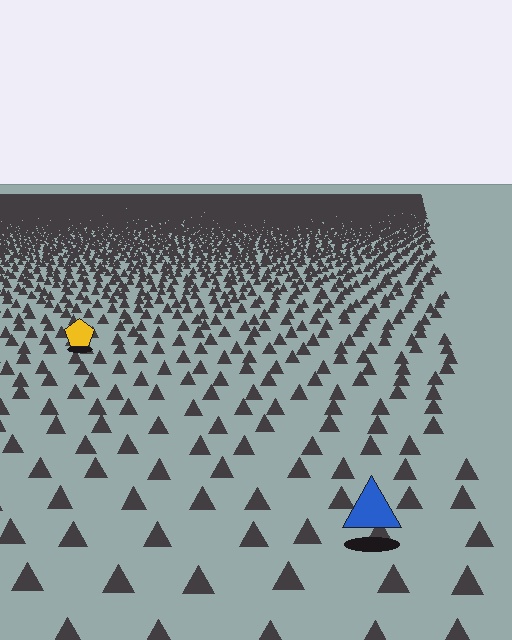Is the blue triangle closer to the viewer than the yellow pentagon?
Yes. The blue triangle is closer — you can tell from the texture gradient: the ground texture is coarser near it.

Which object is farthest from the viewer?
The yellow pentagon is farthest from the viewer. It appears smaller and the ground texture around it is denser.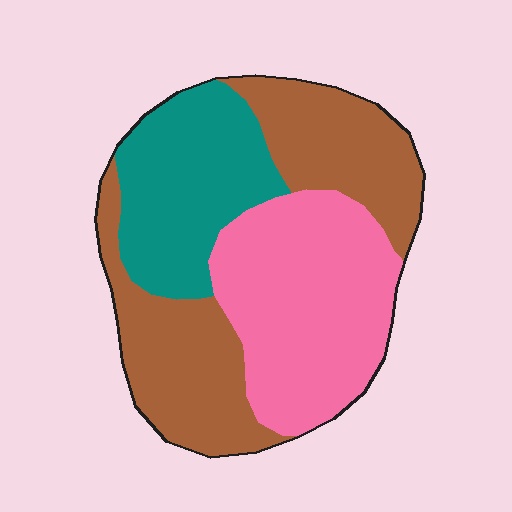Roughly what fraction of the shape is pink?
Pink covers around 35% of the shape.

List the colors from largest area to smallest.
From largest to smallest: brown, pink, teal.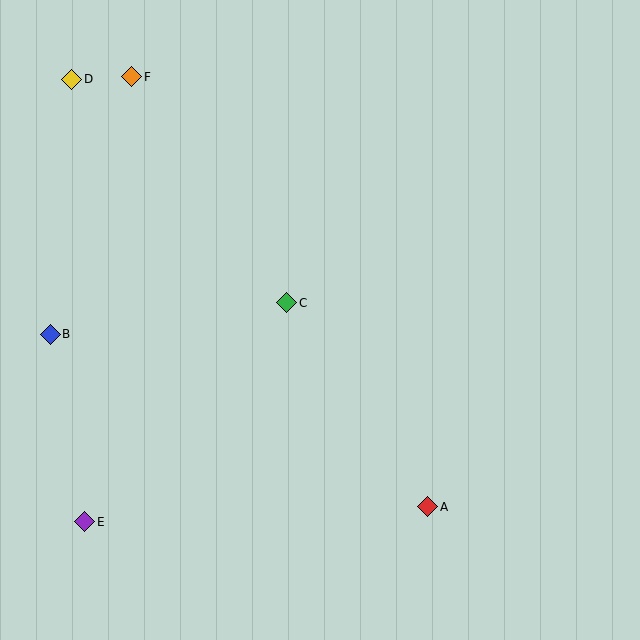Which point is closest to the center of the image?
Point C at (287, 303) is closest to the center.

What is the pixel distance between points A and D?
The distance between A and D is 556 pixels.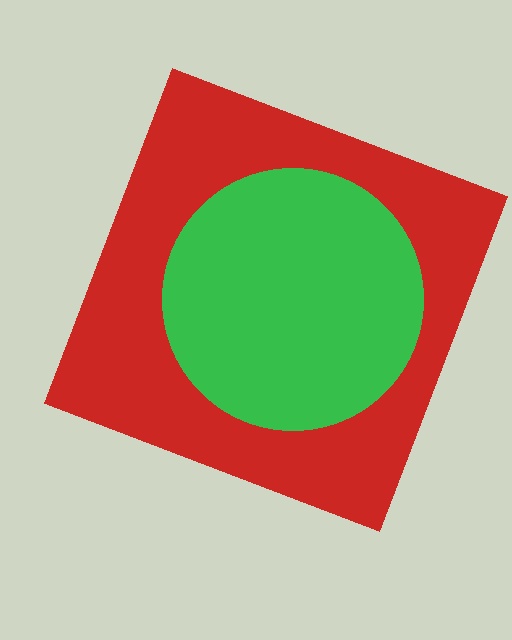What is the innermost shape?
The green circle.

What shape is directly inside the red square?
The green circle.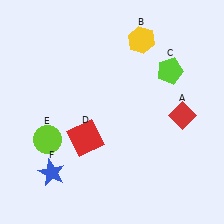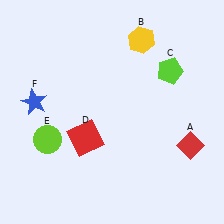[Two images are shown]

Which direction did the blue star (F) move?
The blue star (F) moved up.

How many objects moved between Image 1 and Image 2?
2 objects moved between the two images.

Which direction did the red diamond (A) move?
The red diamond (A) moved down.